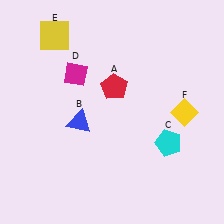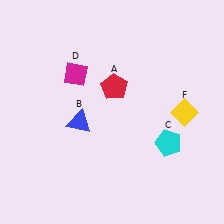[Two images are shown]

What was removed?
The yellow square (E) was removed in Image 2.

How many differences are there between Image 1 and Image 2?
There is 1 difference between the two images.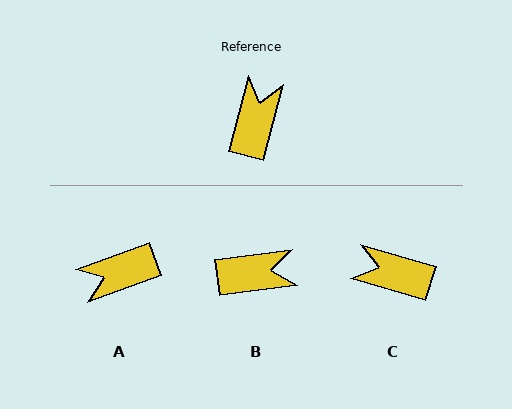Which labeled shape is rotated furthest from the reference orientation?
A, about 124 degrees away.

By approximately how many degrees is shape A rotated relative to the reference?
Approximately 124 degrees counter-clockwise.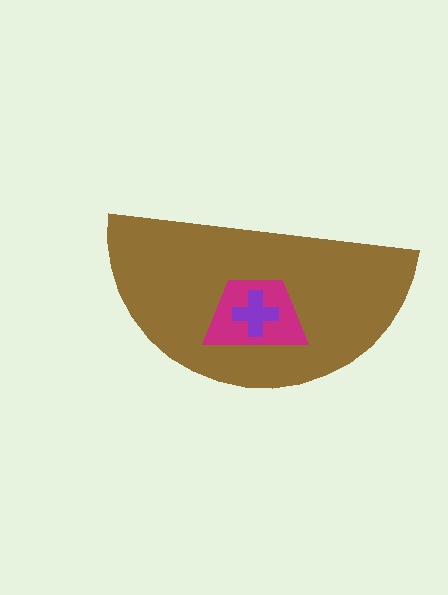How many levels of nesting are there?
3.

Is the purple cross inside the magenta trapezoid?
Yes.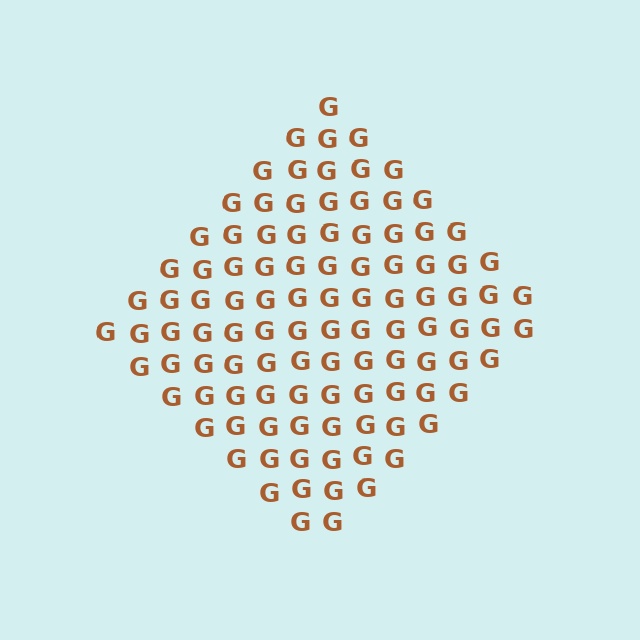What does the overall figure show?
The overall figure shows a diamond.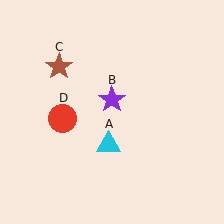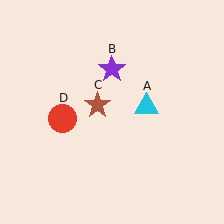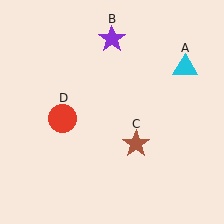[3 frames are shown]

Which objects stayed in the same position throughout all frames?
Red circle (object D) remained stationary.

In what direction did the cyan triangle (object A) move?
The cyan triangle (object A) moved up and to the right.